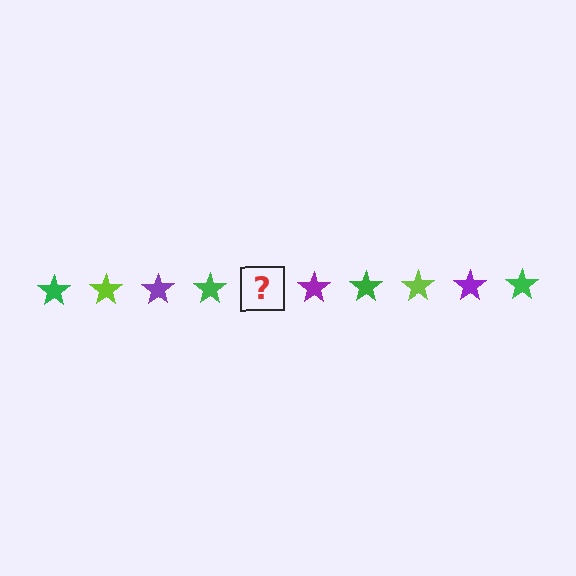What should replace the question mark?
The question mark should be replaced with a lime star.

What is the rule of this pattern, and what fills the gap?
The rule is that the pattern cycles through green, lime, purple stars. The gap should be filled with a lime star.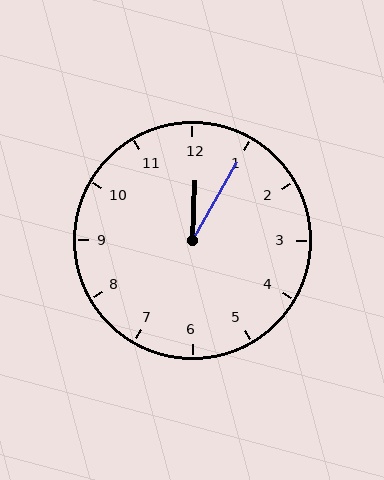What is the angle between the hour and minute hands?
Approximately 28 degrees.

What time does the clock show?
12:05.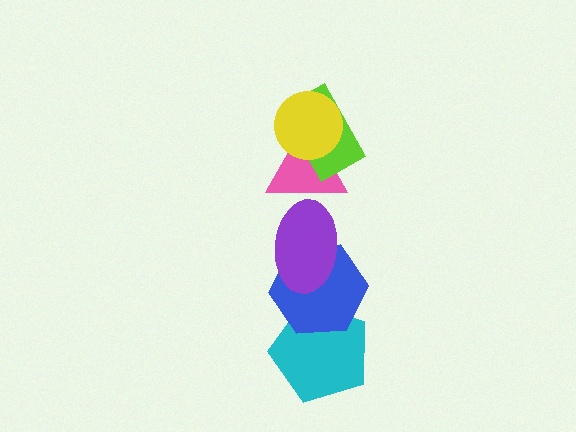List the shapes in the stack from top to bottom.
From top to bottom: the yellow circle, the lime rectangle, the pink triangle, the purple ellipse, the blue hexagon, the cyan pentagon.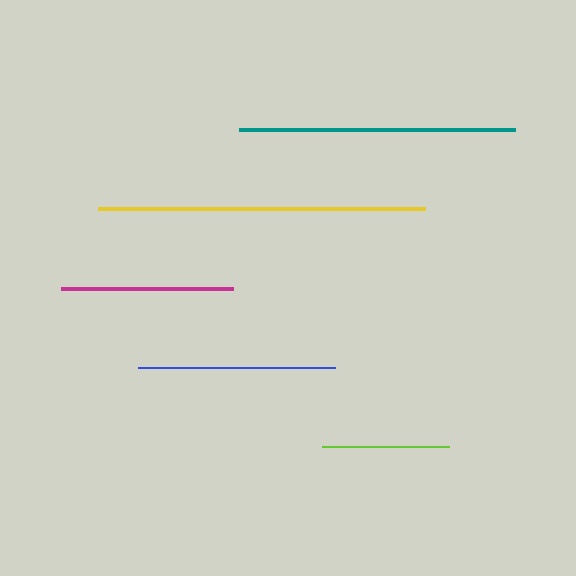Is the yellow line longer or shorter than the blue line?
The yellow line is longer than the blue line.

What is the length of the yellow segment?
The yellow segment is approximately 327 pixels long.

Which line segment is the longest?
The yellow line is the longest at approximately 327 pixels.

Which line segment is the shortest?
The lime line is the shortest at approximately 127 pixels.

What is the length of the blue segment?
The blue segment is approximately 196 pixels long.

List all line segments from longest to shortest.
From longest to shortest: yellow, teal, blue, magenta, lime.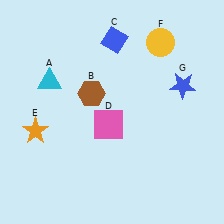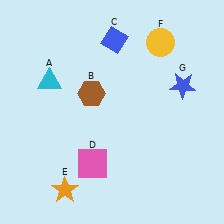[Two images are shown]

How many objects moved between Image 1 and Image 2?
2 objects moved between the two images.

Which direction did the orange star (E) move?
The orange star (E) moved down.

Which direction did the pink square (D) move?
The pink square (D) moved down.